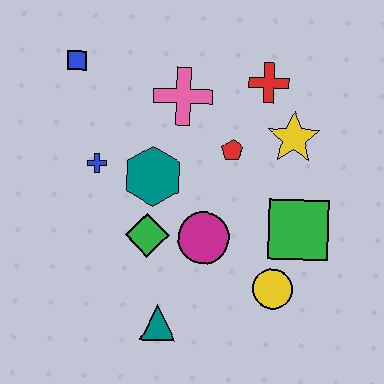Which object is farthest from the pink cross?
The teal triangle is farthest from the pink cross.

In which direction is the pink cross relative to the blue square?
The pink cross is to the right of the blue square.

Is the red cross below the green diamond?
No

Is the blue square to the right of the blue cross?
No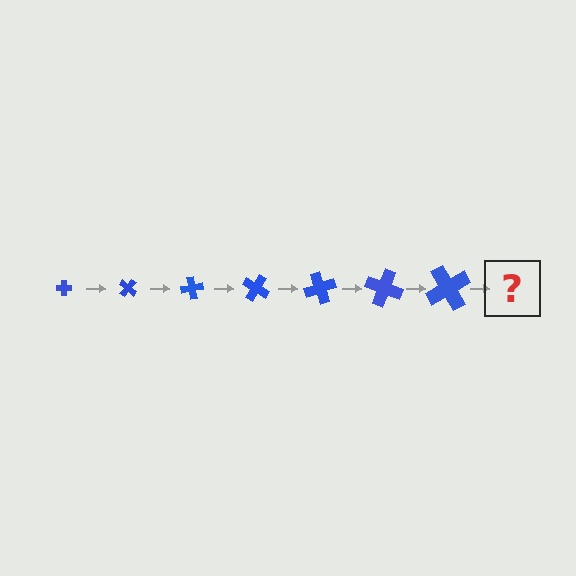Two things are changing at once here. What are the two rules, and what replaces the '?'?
The two rules are that the cross grows larger each step and it rotates 40 degrees each step. The '?' should be a cross, larger than the previous one and rotated 280 degrees from the start.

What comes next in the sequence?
The next element should be a cross, larger than the previous one and rotated 280 degrees from the start.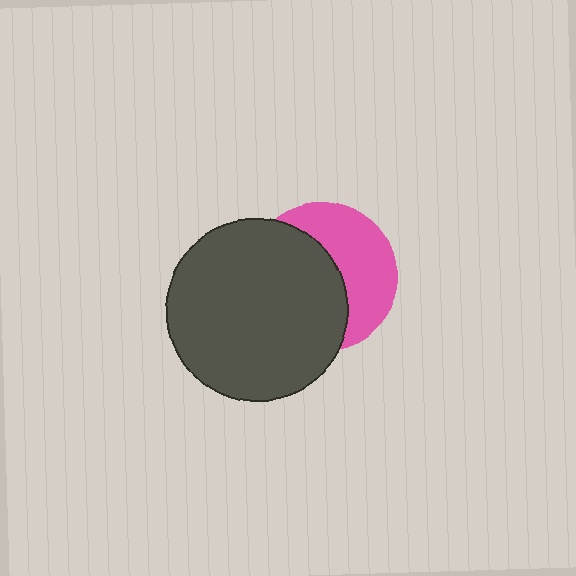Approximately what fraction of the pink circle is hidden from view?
Roughly 56% of the pink circle is hidden behind the dark gray circle.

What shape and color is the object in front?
The object in front is a dark gray circle.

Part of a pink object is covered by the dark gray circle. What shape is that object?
It is a circle.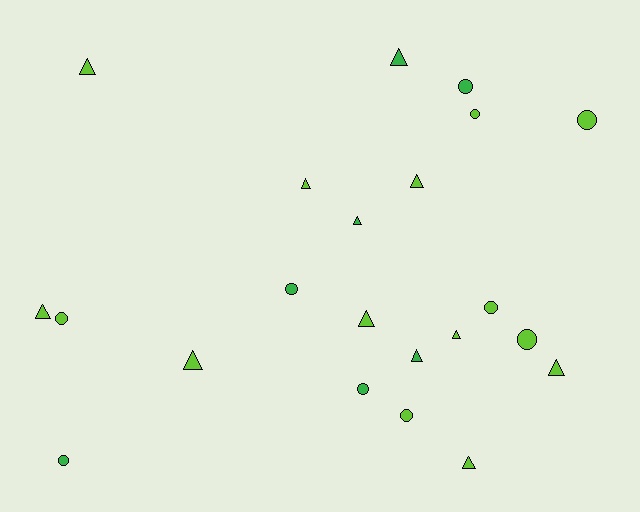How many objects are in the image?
There are 22 objects.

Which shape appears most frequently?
Triangle, with 12 objects.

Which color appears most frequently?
Lime, with 15 objects.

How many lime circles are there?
There are 6 lime circles.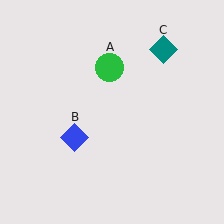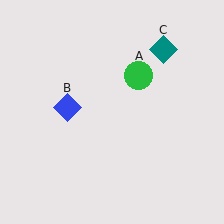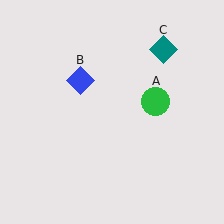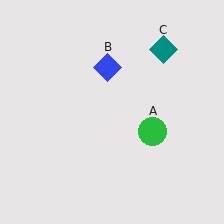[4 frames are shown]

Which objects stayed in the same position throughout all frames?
Teal diamond (object C) remained stationary.